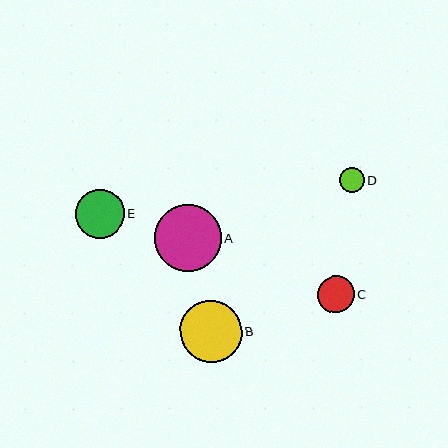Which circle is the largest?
Circle A is the largest with a size of approximately 67 pixels.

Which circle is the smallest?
Circle D is the smallest with a size of approximately 25 pixels.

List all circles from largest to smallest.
From largest to smallest: A, B, E, C, D.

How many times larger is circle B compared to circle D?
Circle B is approximately 2.5 times the size of circle D.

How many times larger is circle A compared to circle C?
Circle A is approximately 1.8 times the size of circle C.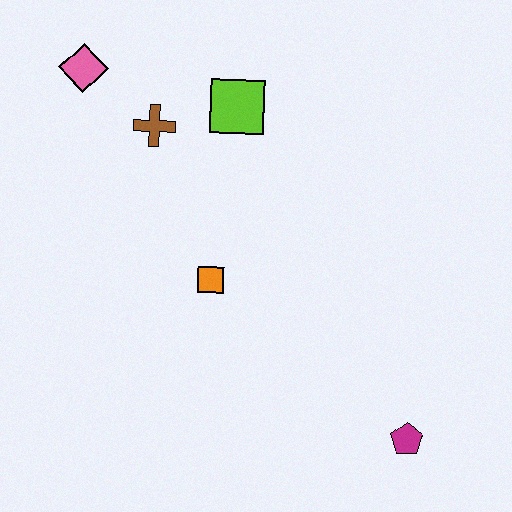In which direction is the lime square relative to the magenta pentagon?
The lime square is above the magenta pentagon.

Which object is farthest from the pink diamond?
The magenta pentagon is farthest from the pink diamond.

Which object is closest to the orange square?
The brown cross is closest to the orange square.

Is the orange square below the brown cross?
Yes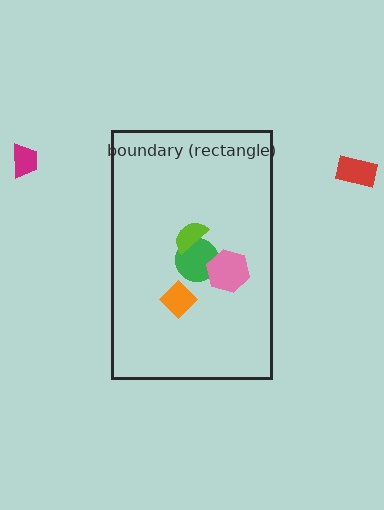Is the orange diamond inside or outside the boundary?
Inside.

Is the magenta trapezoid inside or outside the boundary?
Outside.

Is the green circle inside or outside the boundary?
Inside.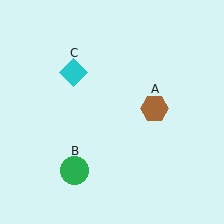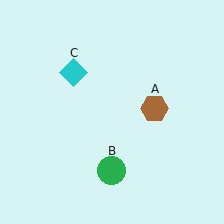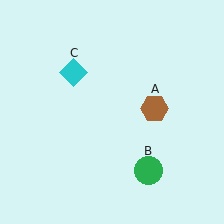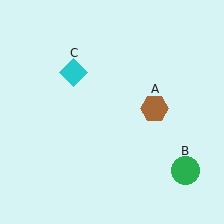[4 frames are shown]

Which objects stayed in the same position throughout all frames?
Brown hexagon (object A) and cyan diamond (object C) remained stationary.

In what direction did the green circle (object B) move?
The green circle (object B) moved right.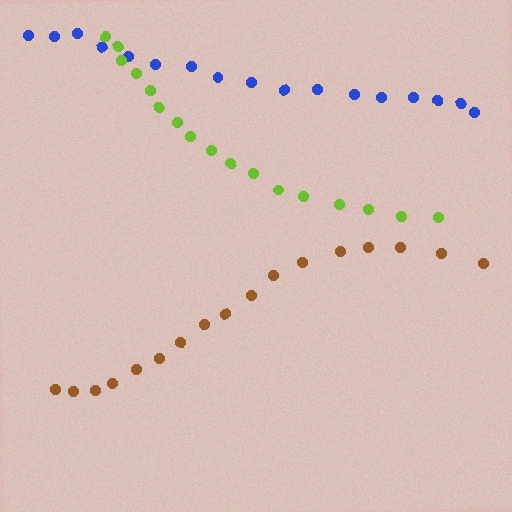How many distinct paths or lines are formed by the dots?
There are 3 distinct paths.